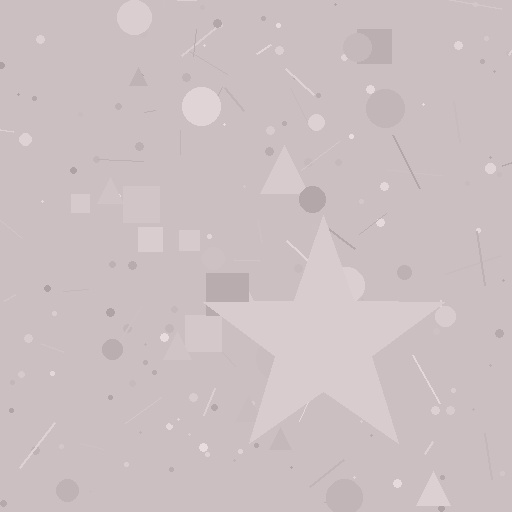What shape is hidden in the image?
A star is hidden in the image.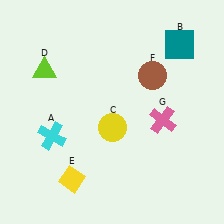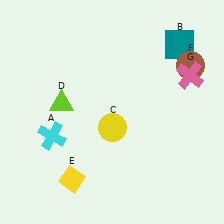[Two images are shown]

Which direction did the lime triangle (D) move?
The lime triangle (D) moved down.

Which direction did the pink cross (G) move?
The pink cross (G) moved up.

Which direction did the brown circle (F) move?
The brown circle (F) moved right.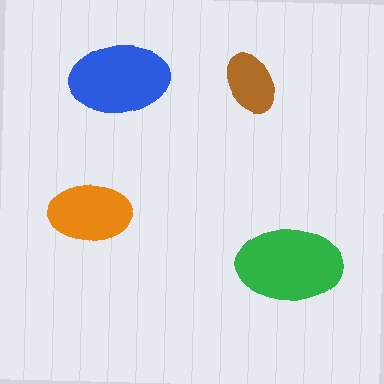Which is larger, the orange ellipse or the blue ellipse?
The blue one.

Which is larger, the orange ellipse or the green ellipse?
The green one.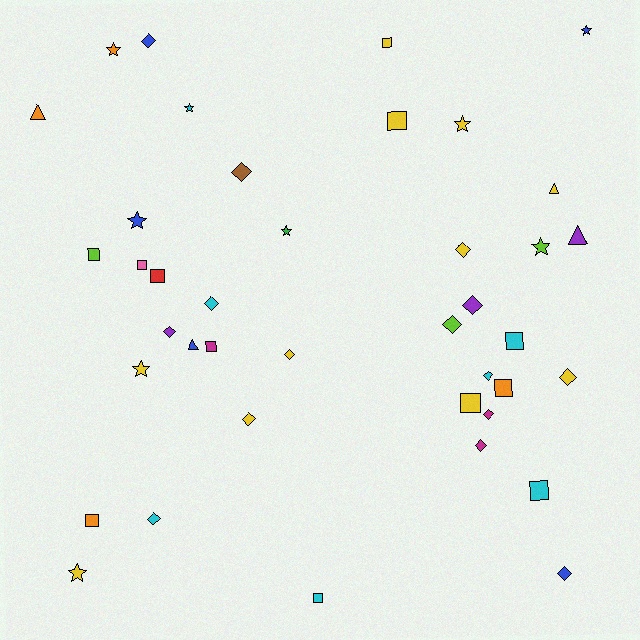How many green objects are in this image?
There is 1 green object.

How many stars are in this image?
There are 9 stars.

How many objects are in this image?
There are 40 objects.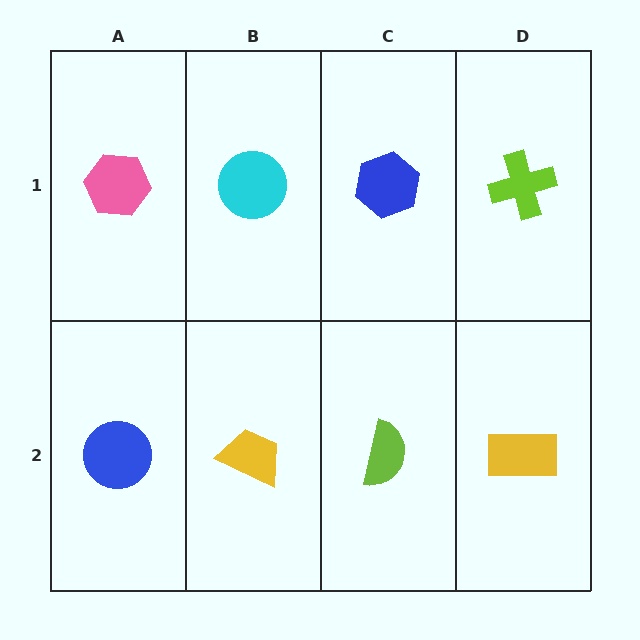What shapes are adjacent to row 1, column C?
A lime semicircle (row 2, column C), a cyan circle (row 1, column B), a lime cross (row 1, column D).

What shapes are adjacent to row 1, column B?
A yellow trapezoid (row 2, column B), a pink hexagon (row 1, column A), a blue hexagon (row 1, column C).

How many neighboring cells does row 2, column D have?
2.